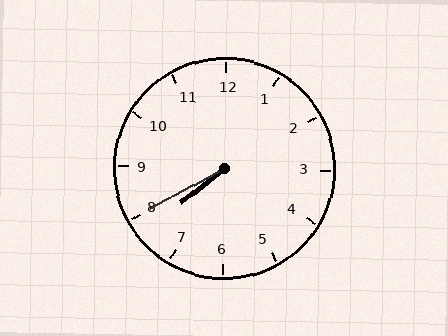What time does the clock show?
7:40.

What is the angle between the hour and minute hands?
Approximately 10 degrees.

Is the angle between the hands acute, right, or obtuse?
It is acute.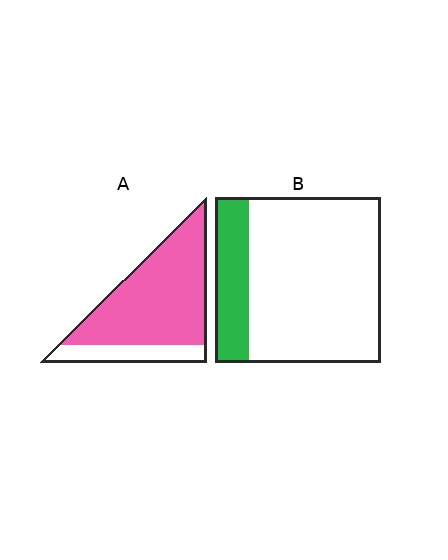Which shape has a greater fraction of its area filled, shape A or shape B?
Shape A.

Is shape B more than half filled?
No.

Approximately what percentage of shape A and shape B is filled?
A is approximately 80% and B is approximately 20%.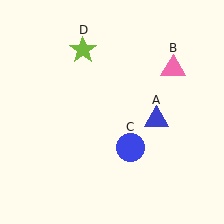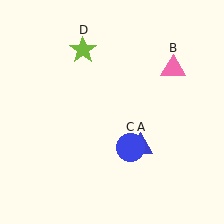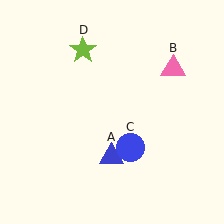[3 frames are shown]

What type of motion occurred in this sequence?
The blue triangle (object A) rotated clockwise around the center of the scene.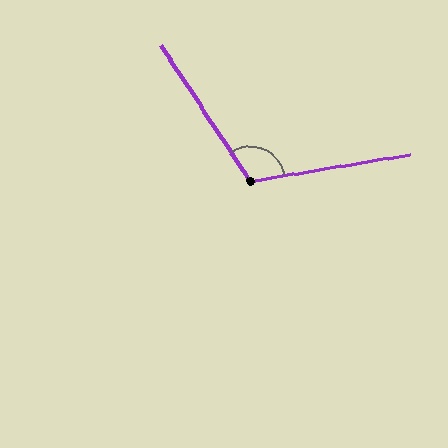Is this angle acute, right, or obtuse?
It is obtuse.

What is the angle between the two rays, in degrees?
Approximately 114 degrees.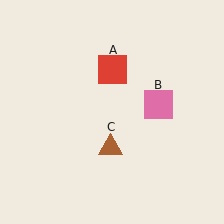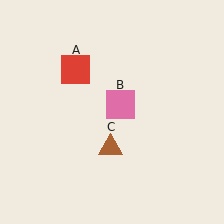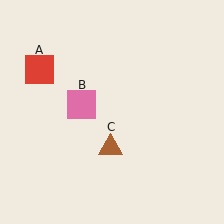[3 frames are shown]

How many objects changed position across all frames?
2 objects changed position: red square (object A), pink square (object B).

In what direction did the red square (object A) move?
The red square (object A) moved left.